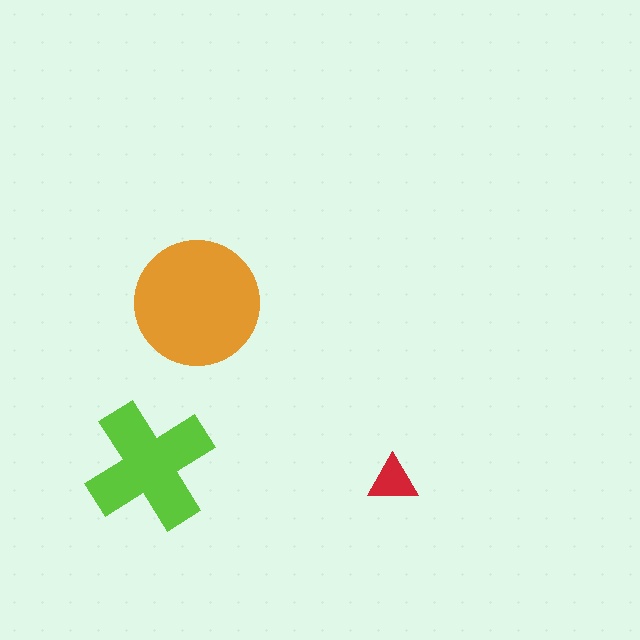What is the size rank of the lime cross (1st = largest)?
2nd.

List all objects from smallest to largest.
The red triangle, the lime cross, the orange circle.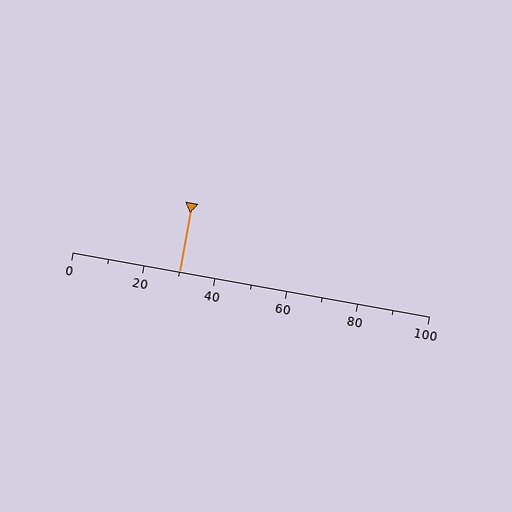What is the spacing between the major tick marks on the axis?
The major ticks are spaced 20 apart.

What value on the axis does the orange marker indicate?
The marker indicates approximately 30.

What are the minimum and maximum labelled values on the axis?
The axis runs from 0 to 100.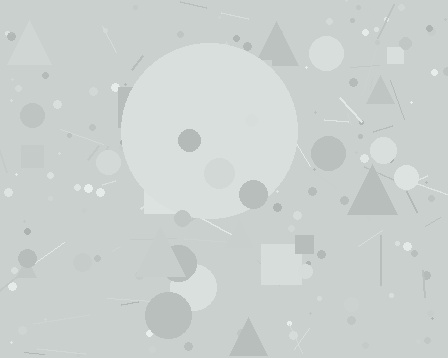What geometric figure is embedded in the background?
A circle is embedded in the background.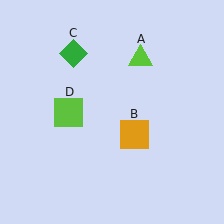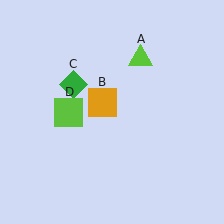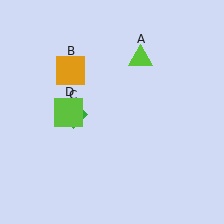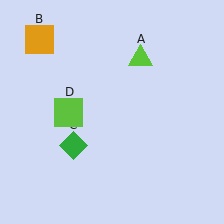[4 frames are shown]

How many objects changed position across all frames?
2 objects changed position: orange square (object B), green diamond (object C).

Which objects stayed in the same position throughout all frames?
Lime triangle (object A) and lime square (object D) remained stationary.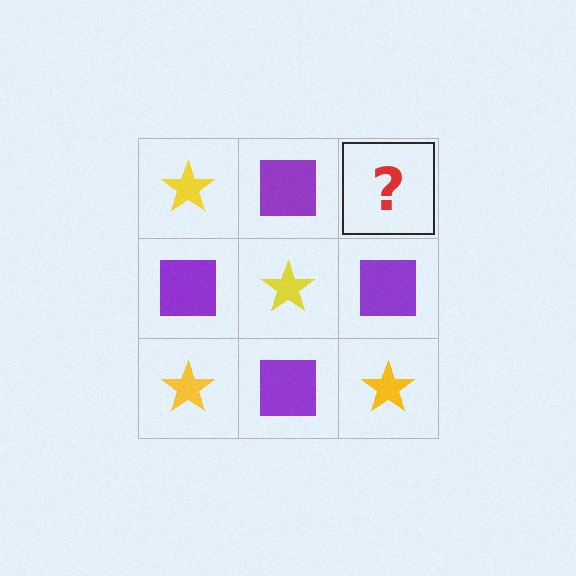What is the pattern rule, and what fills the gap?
The rule is that it alternates yellow star and purple square in a checkerboard pattern. The gap should be filled with a yellow star.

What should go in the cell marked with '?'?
The missing cell should contain a yellow star.